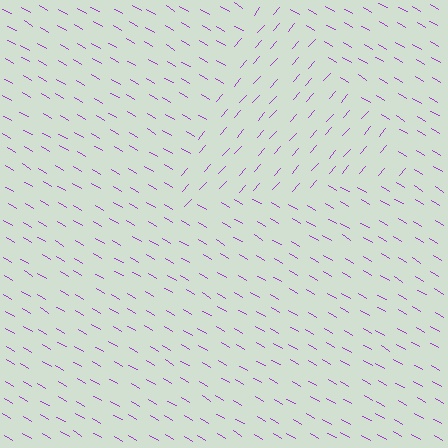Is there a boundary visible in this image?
Yes, there is a texture boundary formed by a change in line orientation.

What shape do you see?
I see a triangle.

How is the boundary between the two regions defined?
The boundary is defined purely by a change in line orientation (approximately 79 degrees difference). All lines are the same color and thickness.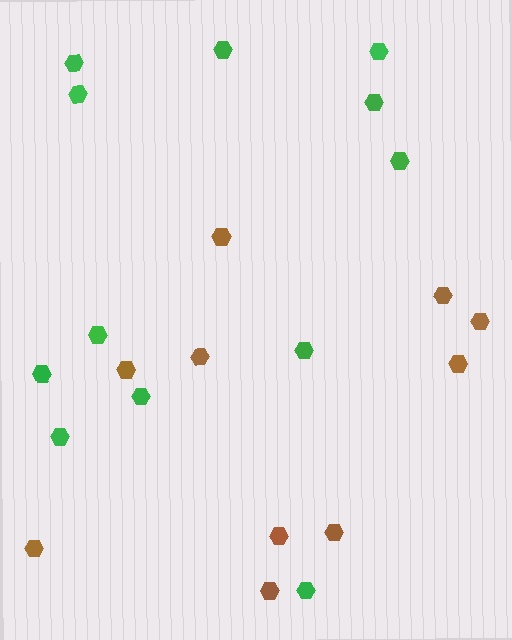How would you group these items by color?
There are 2 groups: one group of green hexagons (12) and one group of brown hexagons (10).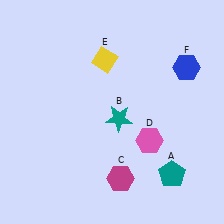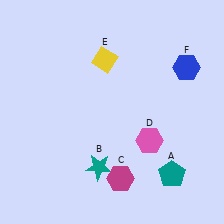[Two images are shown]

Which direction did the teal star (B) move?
The teal star (B) moved down.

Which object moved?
The teal star (B) moved down.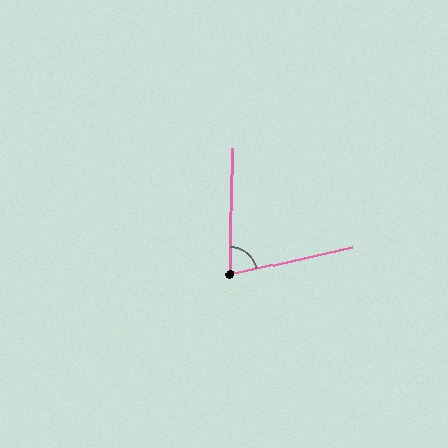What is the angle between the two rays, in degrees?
Approximately 77 degrees.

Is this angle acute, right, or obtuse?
It is acute.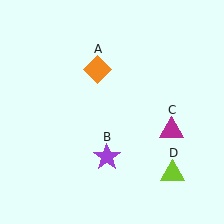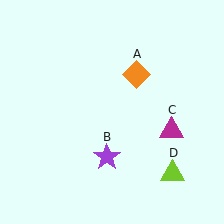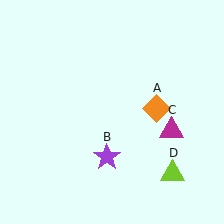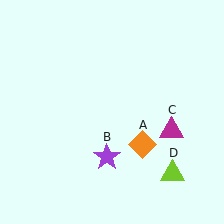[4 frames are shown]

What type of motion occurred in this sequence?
The orange diamond (object A) rotated clockwise around the center of the scene.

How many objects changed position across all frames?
1 object changed position: orange diamond (object A).